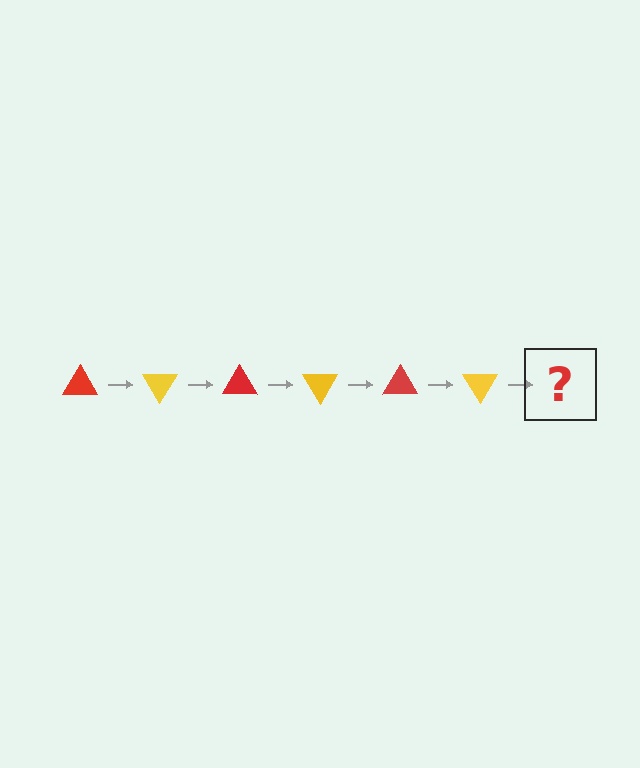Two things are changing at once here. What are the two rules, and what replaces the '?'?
The two rules are that it rotates 60 degrees each step and the color cycles through red and yellow. The '?' should be a red triangle, rotated 360 degrees from the start.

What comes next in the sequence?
The next element should be a red triangle, rotated 360 degrees from the start.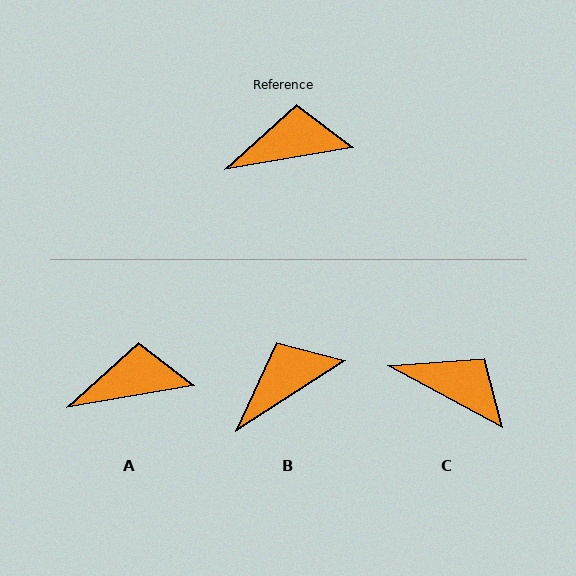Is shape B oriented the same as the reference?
No, it is off by about 23 degrees.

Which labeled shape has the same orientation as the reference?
A.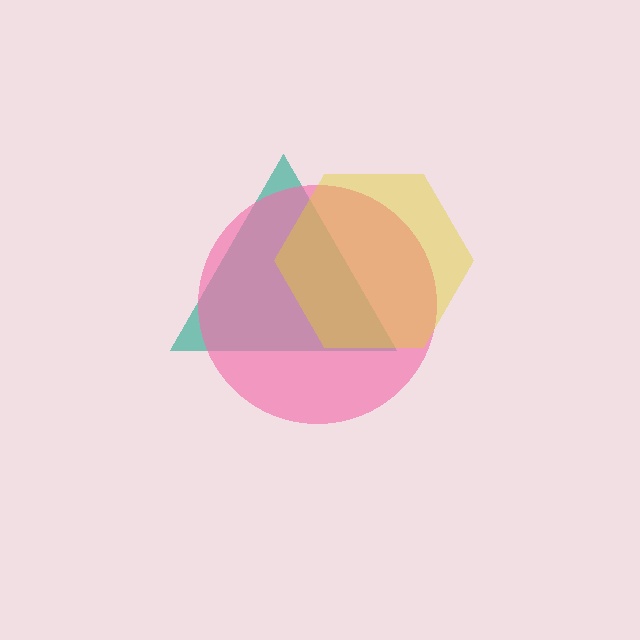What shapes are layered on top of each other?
The layered shapes are: a teal triangle, a pink circle, a yellow hexagon.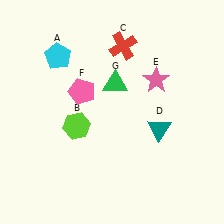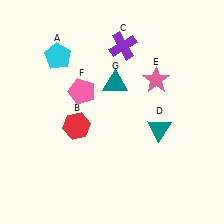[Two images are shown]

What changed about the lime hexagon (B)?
In Image 1, B is lime. In Image 2, it changed to red.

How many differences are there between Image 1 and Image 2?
There are 3 differences between the two images.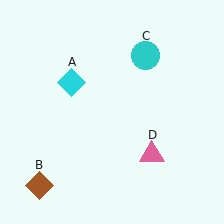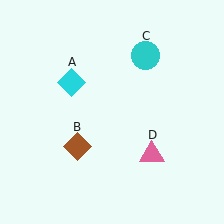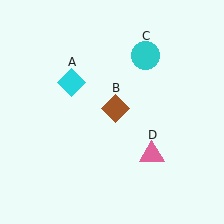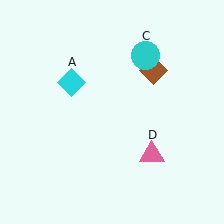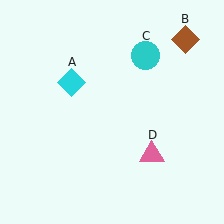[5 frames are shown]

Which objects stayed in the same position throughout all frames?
Cyan diamond (object A) and cyan circle (object C) and pink triangle (object D) remained stationary.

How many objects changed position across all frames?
1 object changed position: brown diamond (object B).